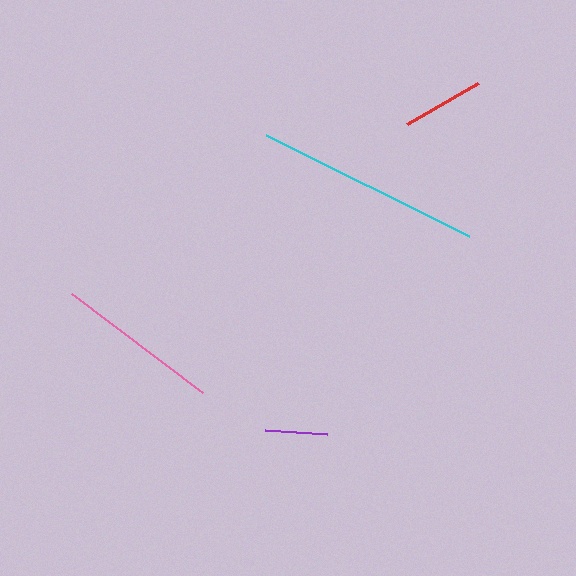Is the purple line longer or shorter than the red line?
The red line is longer than the purple line.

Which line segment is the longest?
The cyan line is the longest at approximately 226 pixels.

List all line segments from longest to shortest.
From longest to shortest: cyan, pink, red, purple.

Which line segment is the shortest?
The purple line is the shortest at approximately 62 pixels.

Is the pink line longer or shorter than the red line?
The pink line is longer than the red line.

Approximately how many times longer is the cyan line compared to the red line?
The cyan line is approximately 2.8 times the length of the red line.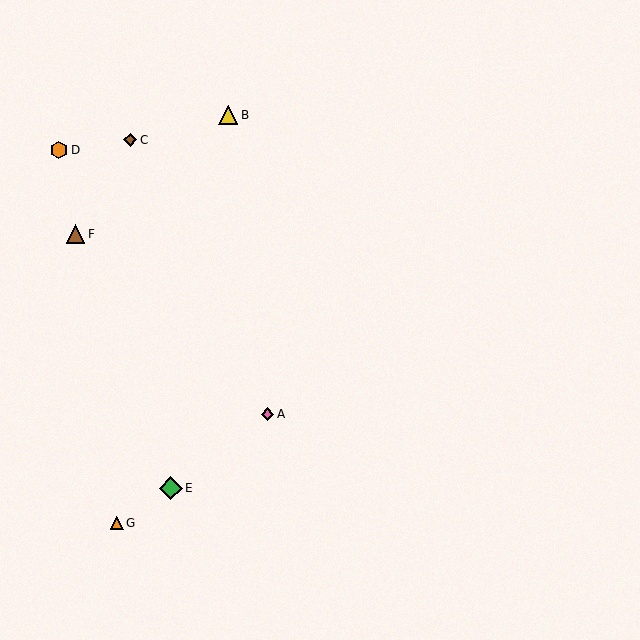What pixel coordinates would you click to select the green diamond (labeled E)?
Click at (171, 488) to select the green diamond E.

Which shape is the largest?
The green diamond (labeled E) is the largest.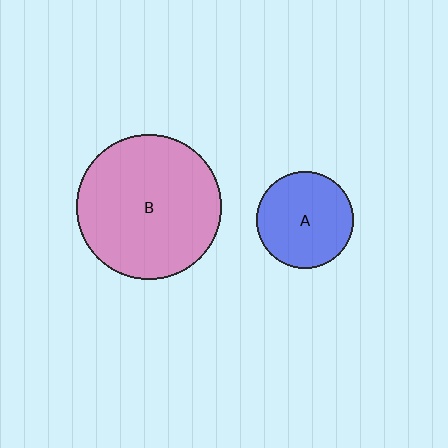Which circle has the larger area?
Circle B (pink).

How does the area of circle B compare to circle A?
Approximately 2.2 times.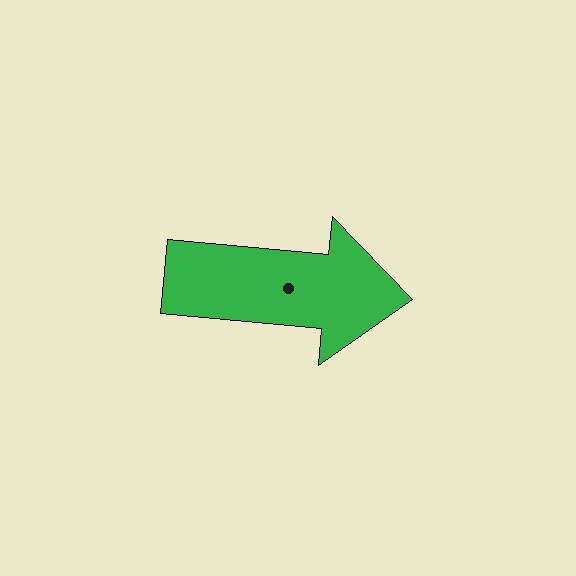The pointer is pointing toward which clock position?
Roughly 3 o'clock.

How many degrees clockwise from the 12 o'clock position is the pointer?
Approximately 95 degrees.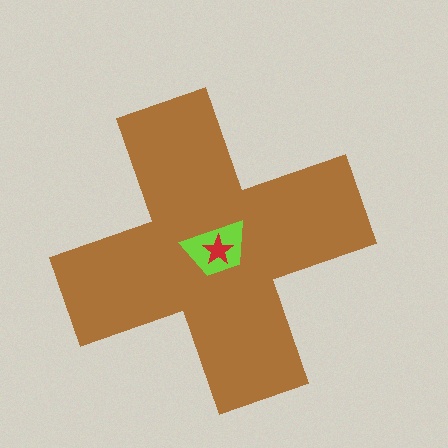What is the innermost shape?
The red star.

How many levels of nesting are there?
3.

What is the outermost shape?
The brown cross.